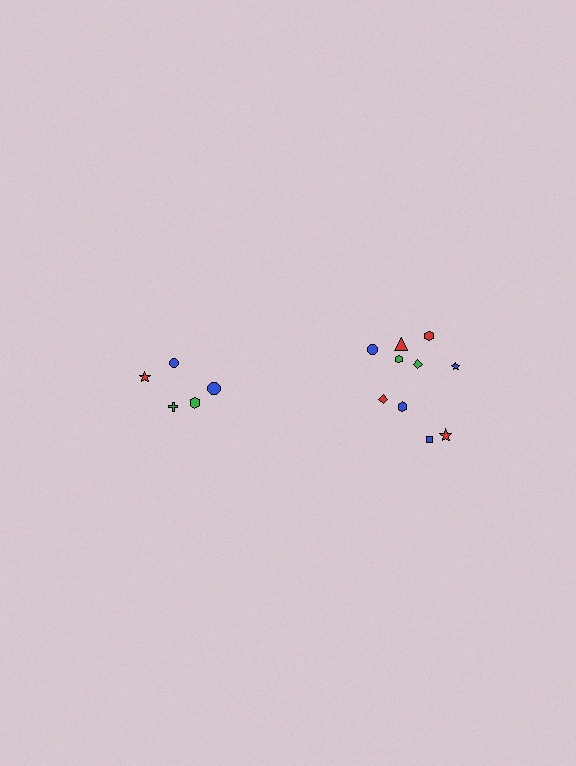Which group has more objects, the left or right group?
The right group.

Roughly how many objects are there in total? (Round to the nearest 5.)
Roughly 15 objects in total.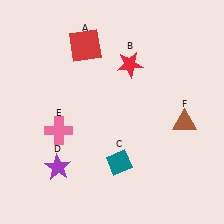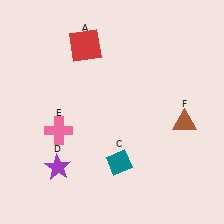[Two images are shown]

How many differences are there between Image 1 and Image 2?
There is 1 difference between the two images.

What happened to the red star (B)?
The red star (B) was removed in Image 2. It was in the top-right area of Image 1.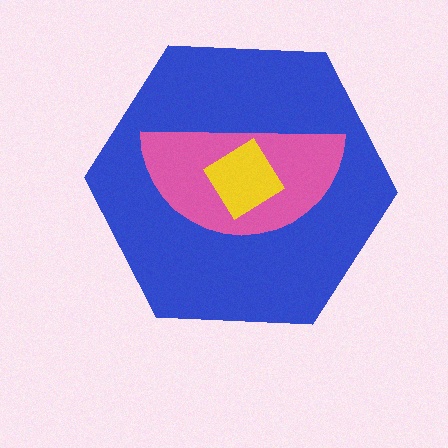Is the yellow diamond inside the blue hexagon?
Yes.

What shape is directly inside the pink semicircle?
The yellow diamond.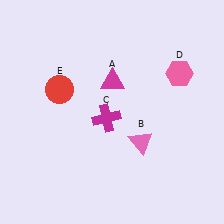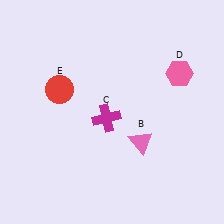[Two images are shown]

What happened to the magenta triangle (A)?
The magenta triangle (A) was removed in Image 2. It was in the top-right area of Image 1.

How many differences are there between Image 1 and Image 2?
There is 1 difference between the two images.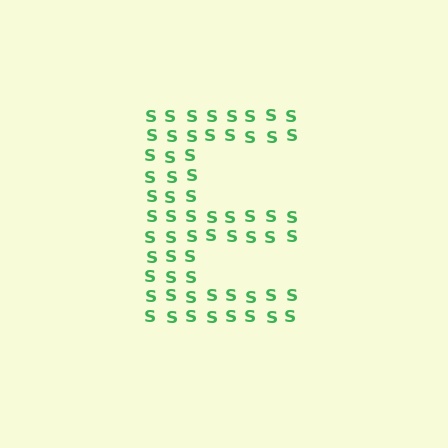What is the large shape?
The large shape is the letter E.